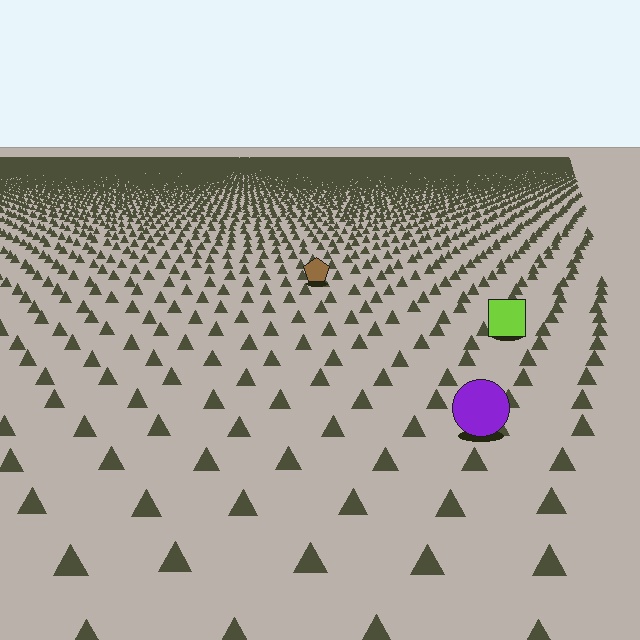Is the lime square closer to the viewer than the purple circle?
No. The purple circle is closer — you can tell from the texture gradient: the ground texture is coarser near it.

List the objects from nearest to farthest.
From nearest to farthest: the purple circle, the lime square, the brown pentagon.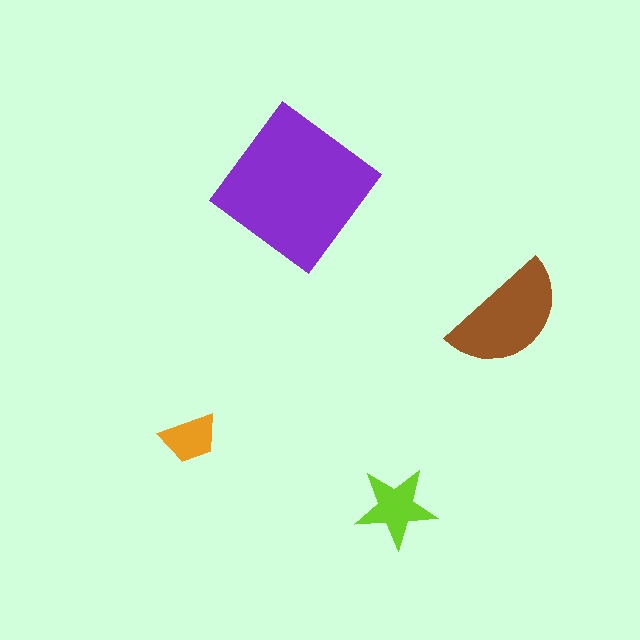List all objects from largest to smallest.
The purple diamond, the brown semicircle, the lime star, the orange trapezoid.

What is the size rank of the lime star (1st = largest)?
3rd.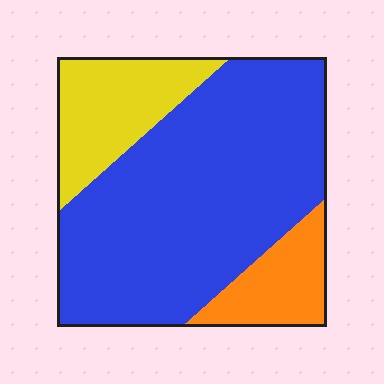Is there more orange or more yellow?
Yellow.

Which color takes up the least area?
Orange, at roughly 15%.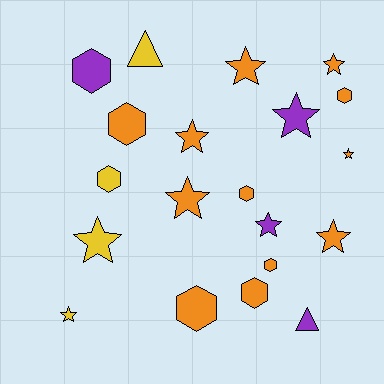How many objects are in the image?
There are 20 objects.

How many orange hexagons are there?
There are 6 orange hexagons.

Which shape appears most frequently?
Star, with 10 objects.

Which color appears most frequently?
Orange, with 12 objects.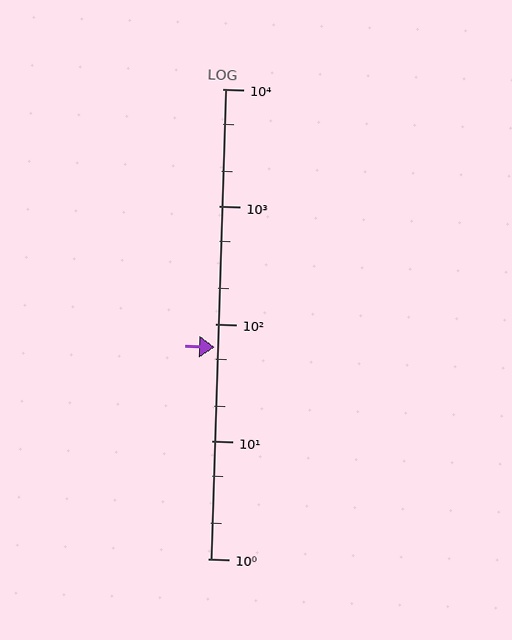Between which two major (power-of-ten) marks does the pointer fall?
The pointer is between 10 and 100.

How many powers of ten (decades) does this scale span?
The scale spans 4 decades, from 1 to 10000.